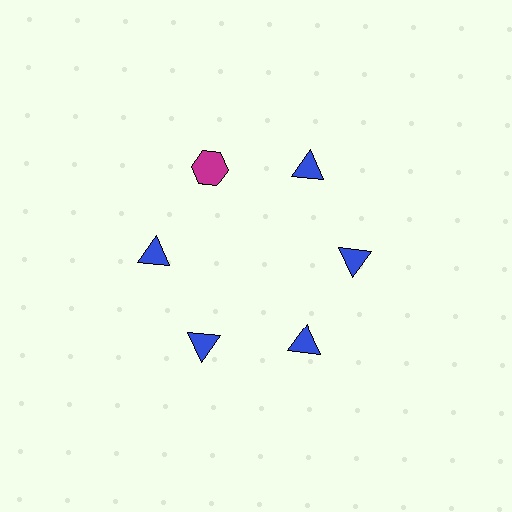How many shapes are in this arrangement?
There are 6 shapes arranged in a ring pattern.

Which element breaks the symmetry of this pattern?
The magenta hexagon at roughly the 11 o'clock position breaks the symmetry. All other shapes are blue triangles.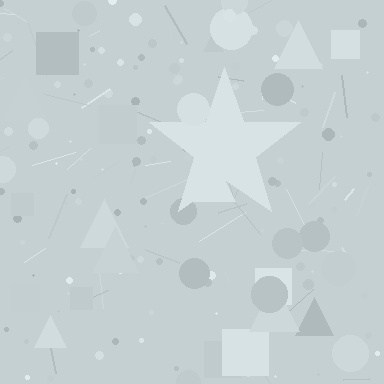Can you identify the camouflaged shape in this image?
The camouflaged shape is a star.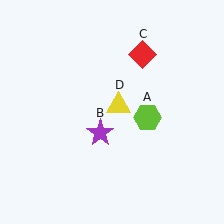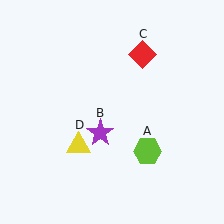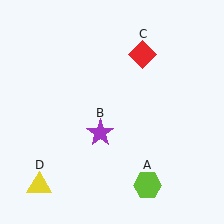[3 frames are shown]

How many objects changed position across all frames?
2 objects changed position: lime hexagon (object A), yellow triangle (object D).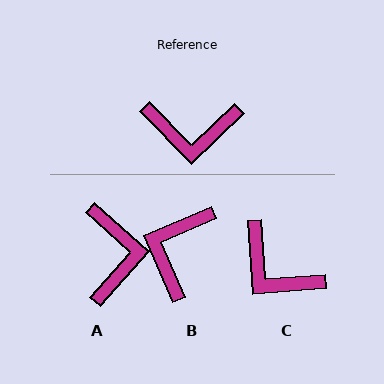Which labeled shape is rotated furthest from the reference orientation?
B, about 111 degrees away.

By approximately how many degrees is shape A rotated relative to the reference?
Approximately 94 degrees counter-clockwise.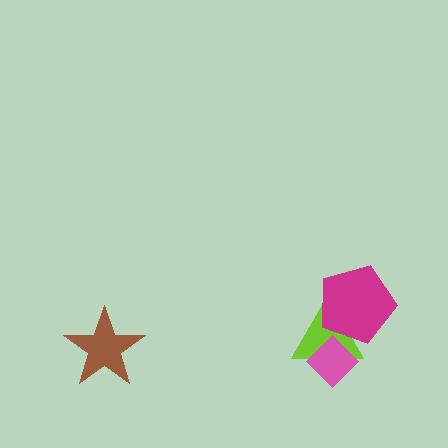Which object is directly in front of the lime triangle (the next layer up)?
The pink diamond is directly in front of the lime triangle.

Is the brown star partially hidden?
No, no other shape covers it.